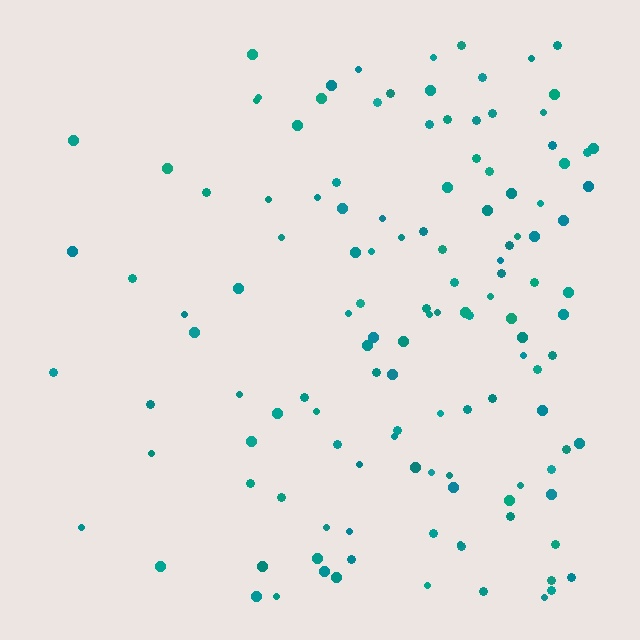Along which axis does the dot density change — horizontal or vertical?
Horizontal.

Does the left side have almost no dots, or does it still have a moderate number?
Still a moderate number, just noticeably fewer than the right.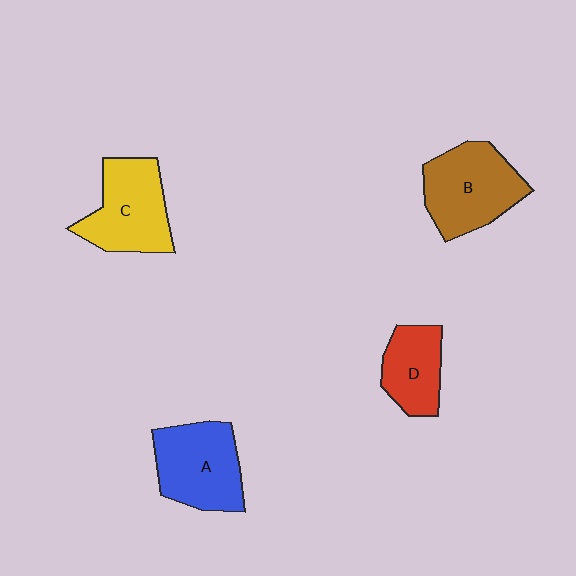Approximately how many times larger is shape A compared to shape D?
Approximately 1.4 times.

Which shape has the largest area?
Shape B (brown).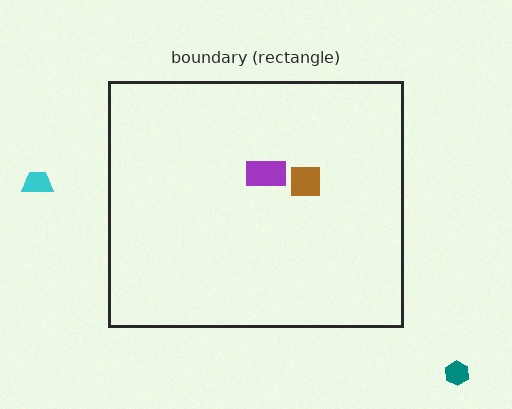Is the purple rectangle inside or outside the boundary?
Inside.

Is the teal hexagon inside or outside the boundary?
Outside.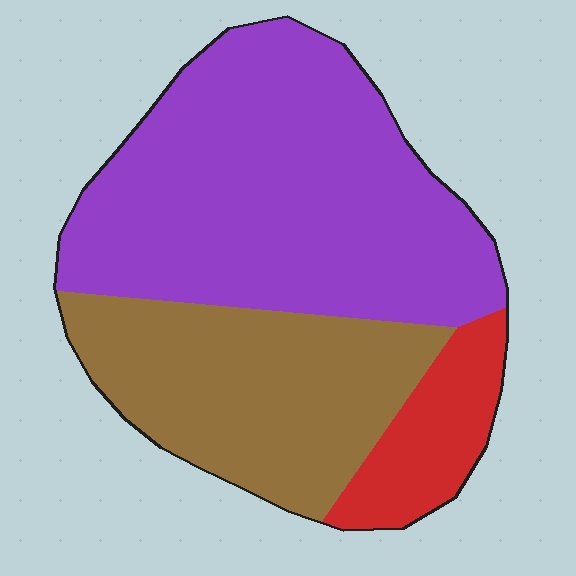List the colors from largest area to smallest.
From largest to smallest: purple, brown, red.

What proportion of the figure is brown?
Brown takes up about one third (1/3) of the figure.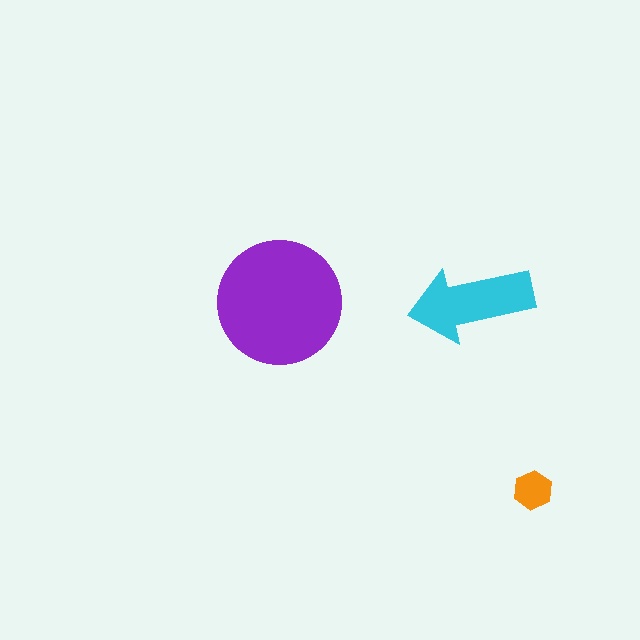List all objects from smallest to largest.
The orange hexagon, the cyan arrow, the purple circle.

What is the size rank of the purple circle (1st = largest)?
1st.